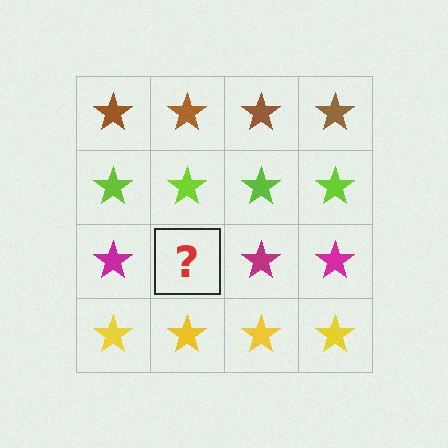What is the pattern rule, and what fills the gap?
The rule is that each row has a consistent color. The gap should be filled with a magenta star.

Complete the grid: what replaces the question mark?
The question mark should be replaced with a magenta star.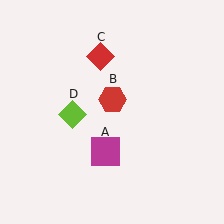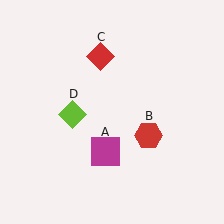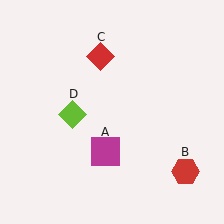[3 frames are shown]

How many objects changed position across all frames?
1 object changed position: red hexagon (object B).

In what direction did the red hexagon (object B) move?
The red hexagon (object B) moved down and to the right.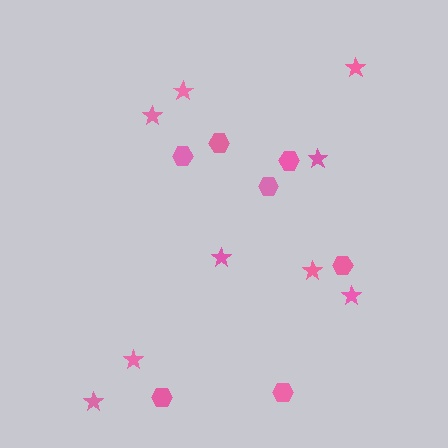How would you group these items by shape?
There are 2 groups: one group of stars (9) and one group of hexagons (7).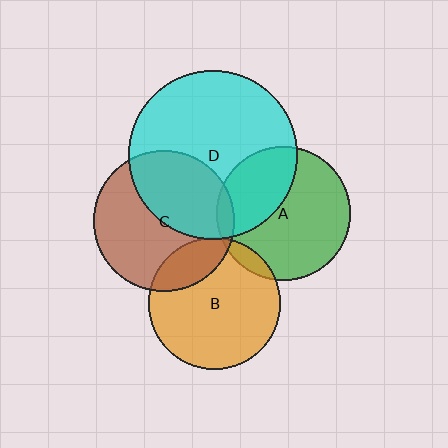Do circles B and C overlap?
Yes.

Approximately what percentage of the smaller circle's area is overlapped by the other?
Approximately 20%.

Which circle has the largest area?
Circle D (cyan).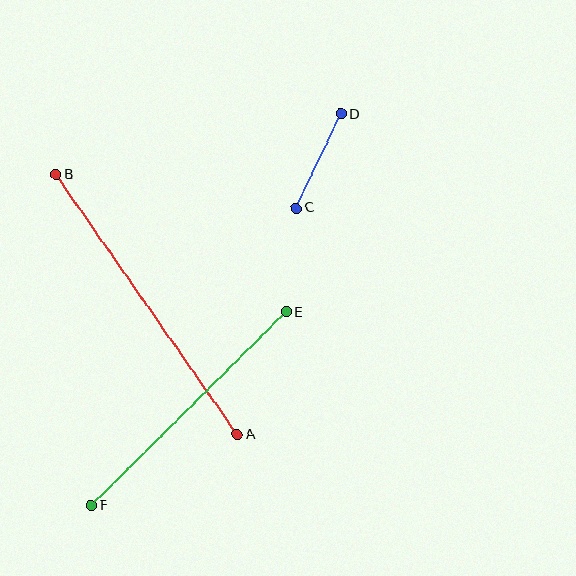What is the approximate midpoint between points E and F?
The midpoint is at approximately (189, 409) pixels.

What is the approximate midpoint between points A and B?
The midpoint is at approximately (147, 304) pixels.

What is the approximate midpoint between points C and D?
The midpoint is at approximately (319, 161) pixels.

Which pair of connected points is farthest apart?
Points A and B are farthest apart.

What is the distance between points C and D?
The distance is approximately 104 pixels.